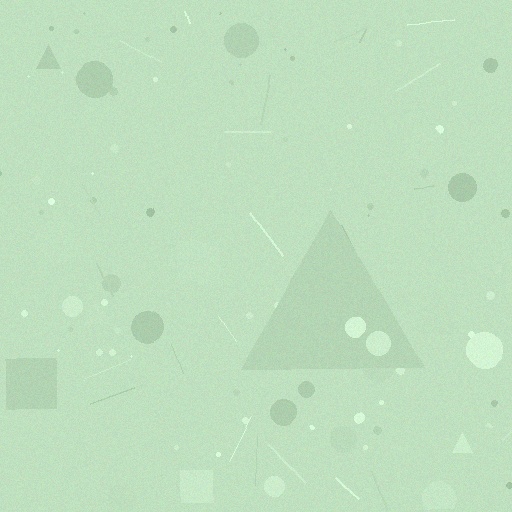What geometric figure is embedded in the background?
A triangle is embedded in the background.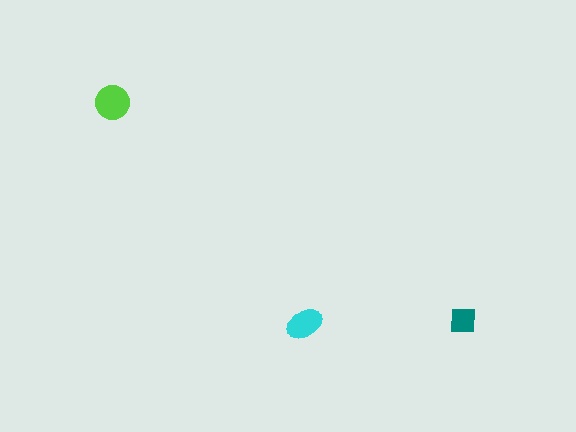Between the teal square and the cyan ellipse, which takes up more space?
The cyan ellipse.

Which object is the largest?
The lime circle.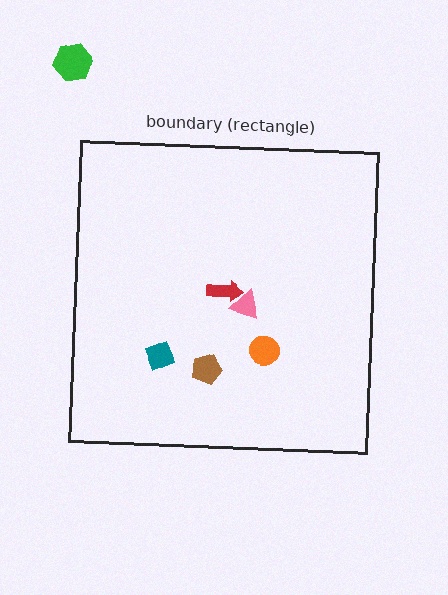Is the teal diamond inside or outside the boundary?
Inside.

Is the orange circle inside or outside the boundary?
Inside.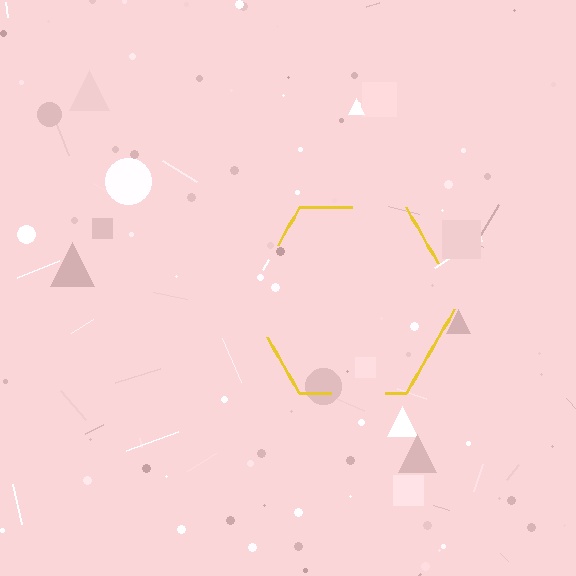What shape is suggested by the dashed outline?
The dashed outline suggests a hexagon.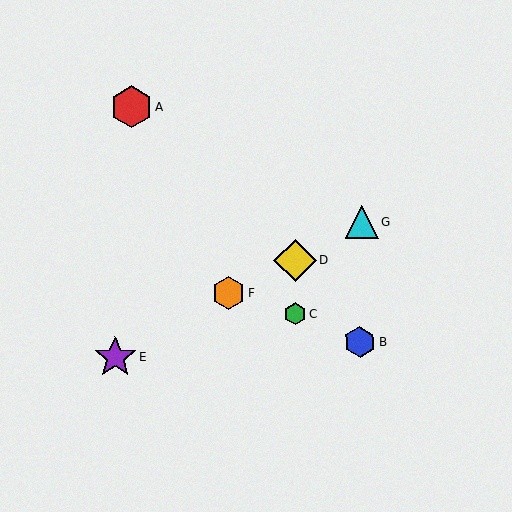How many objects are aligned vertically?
2 objects (C, D) are aligned vertically.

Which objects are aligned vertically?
Objects C, D are aligned vertically.